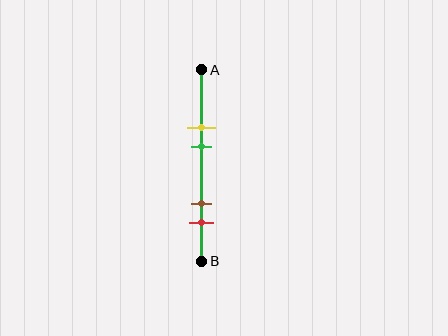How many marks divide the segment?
There are 4 marks dividing the segment.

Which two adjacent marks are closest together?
The yellow and green marks are the closest adjacent pair.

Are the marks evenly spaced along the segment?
No, the marks are not evenly spaced.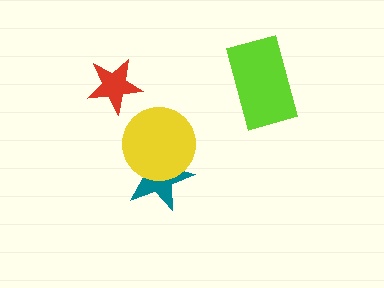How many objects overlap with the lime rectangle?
0 objects overlap with the lime rectangle.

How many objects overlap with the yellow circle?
1 object overlaps with the yellow circle.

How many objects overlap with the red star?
0 objects overlap with the red star.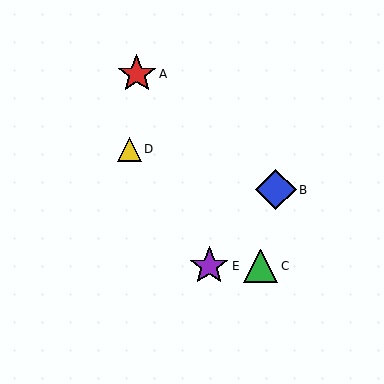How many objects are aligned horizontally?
2 objects (C, E) are aligned horizontally.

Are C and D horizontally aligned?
No, C is at y≈266 and D is at y≈149.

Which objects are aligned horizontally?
Objects C, E are aligned horizontally.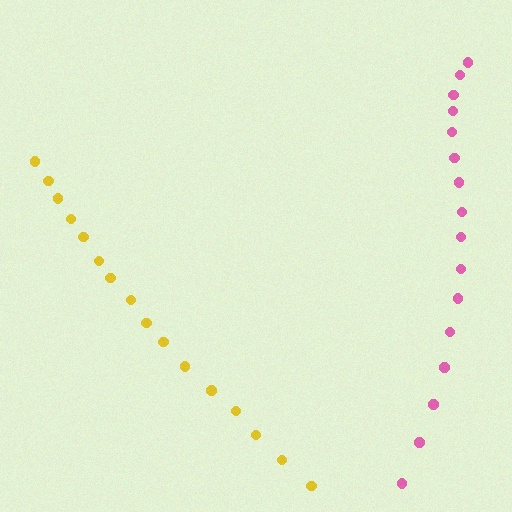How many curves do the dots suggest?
There are 2 distinct paths.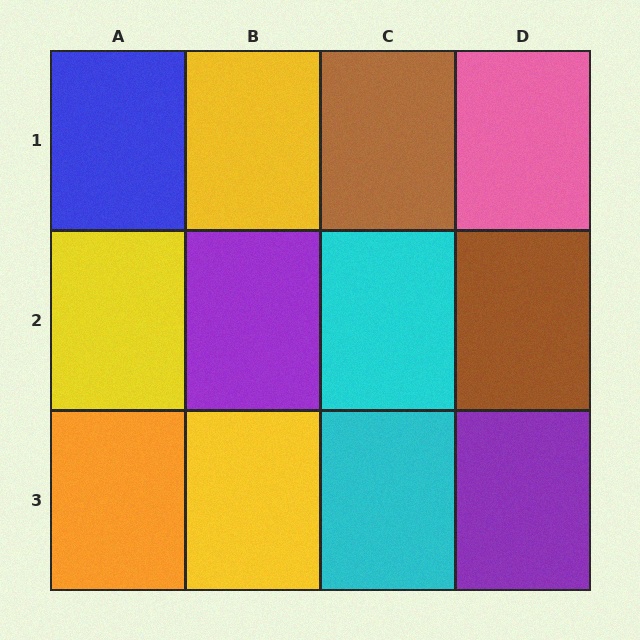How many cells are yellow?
3 cells are yellow.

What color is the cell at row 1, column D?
Pink.